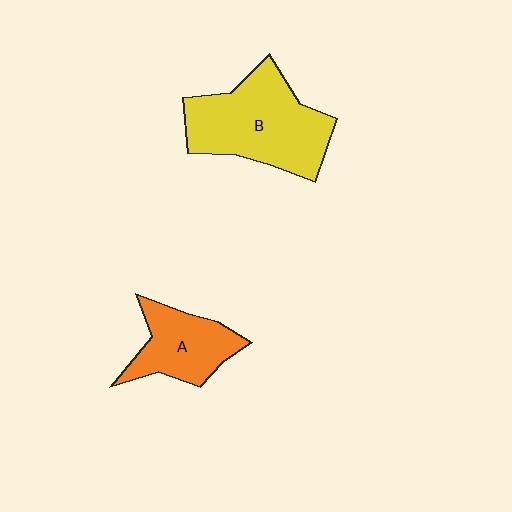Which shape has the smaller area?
Shape A (orange).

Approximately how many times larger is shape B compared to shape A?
Approximately 1.7 times.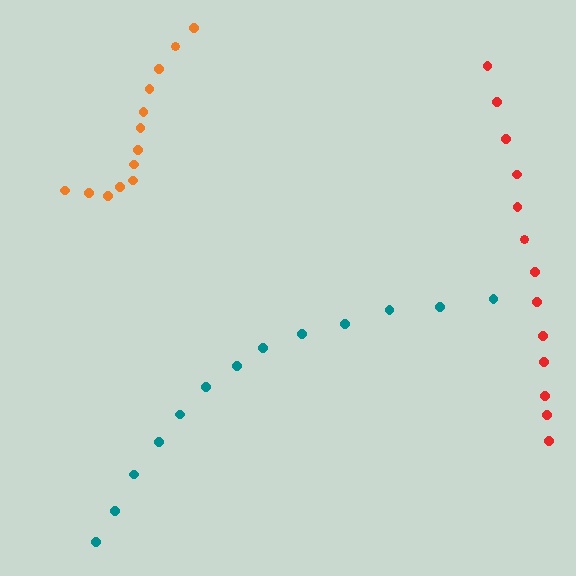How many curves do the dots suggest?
There are 3 distinct paths.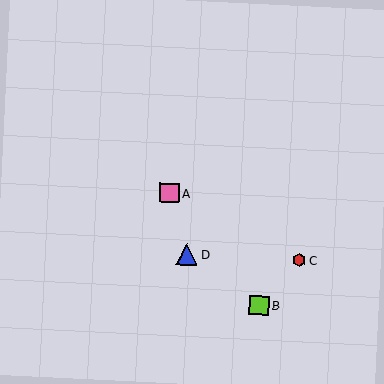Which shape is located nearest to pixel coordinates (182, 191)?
The pink square (labeled A) at (169, 193) is nearest to that location.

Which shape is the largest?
The blue triangle (labeled D) is the largest.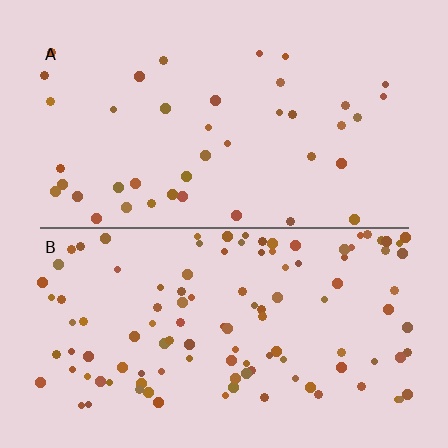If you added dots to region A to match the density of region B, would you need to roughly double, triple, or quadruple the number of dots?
Approximately triple.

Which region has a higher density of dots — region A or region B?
B (the bottom).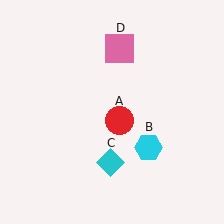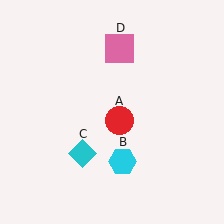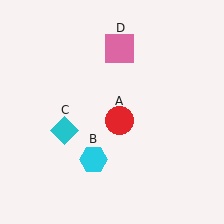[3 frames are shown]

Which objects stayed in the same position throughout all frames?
Red circle (object A) and pink square (object D) remained stationary.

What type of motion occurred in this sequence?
The cyan hexagon (object B), cyan diamond (object C) rotated clockwise around the center of the scene.